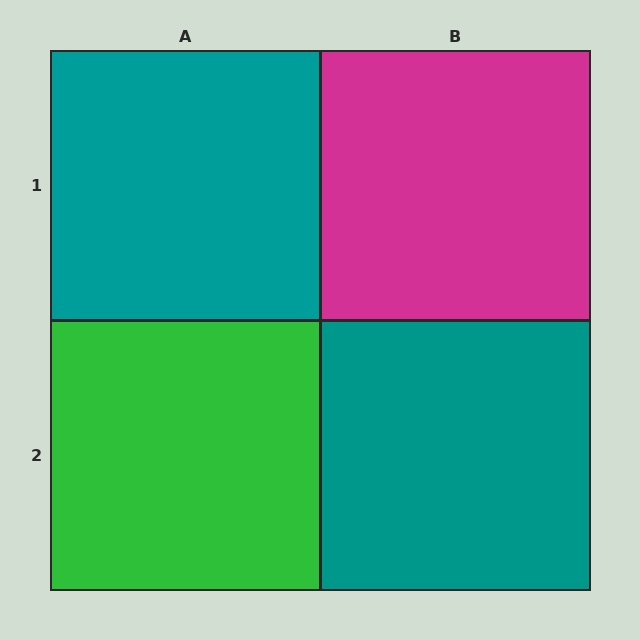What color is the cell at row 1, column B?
Magenta.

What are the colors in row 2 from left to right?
Green, teal.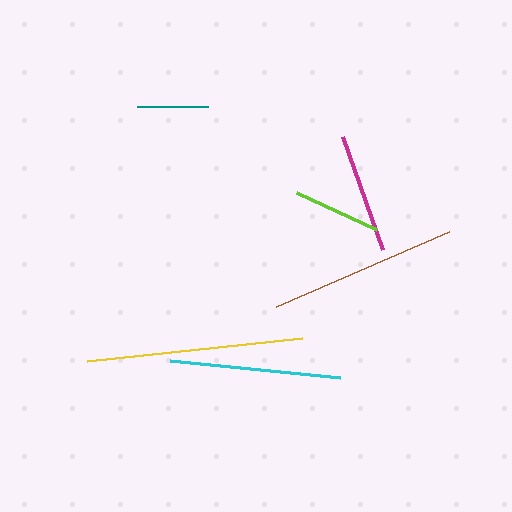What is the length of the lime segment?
The lime segment is approximately 88 pixels long.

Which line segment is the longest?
The yellow line is the longest at approximately 217 pixels.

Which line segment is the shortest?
The teal line is the shortest at approximately 71 pixels.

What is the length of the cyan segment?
The cyan segment is approximately 170 pixels long.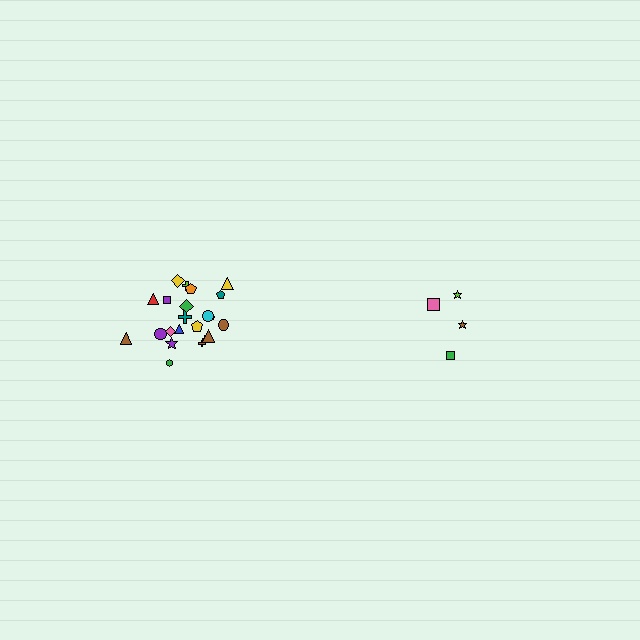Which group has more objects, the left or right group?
The left group.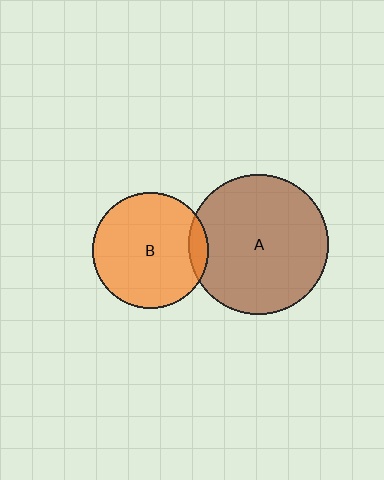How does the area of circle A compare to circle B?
Approximately 1.5 times.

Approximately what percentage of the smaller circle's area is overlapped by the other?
Approximately 10%.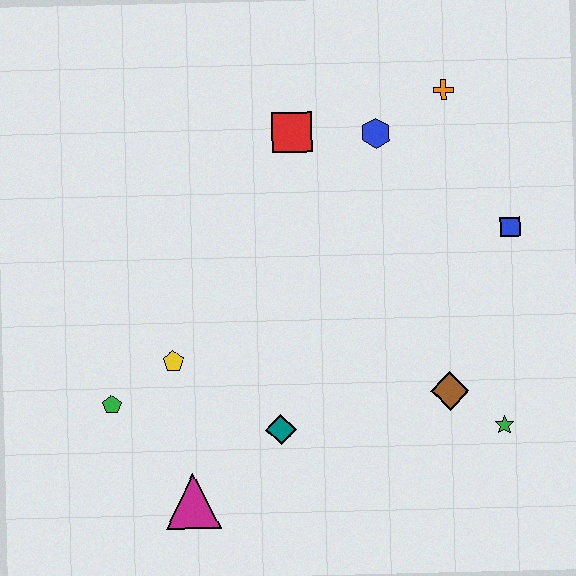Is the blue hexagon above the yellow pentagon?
Yes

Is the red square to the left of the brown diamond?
Yes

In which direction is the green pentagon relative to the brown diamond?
The green pentagon is to the left of the brown diamond.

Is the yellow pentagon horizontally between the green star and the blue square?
No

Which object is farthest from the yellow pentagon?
The orange cross is farthest from the yellow pentagon.